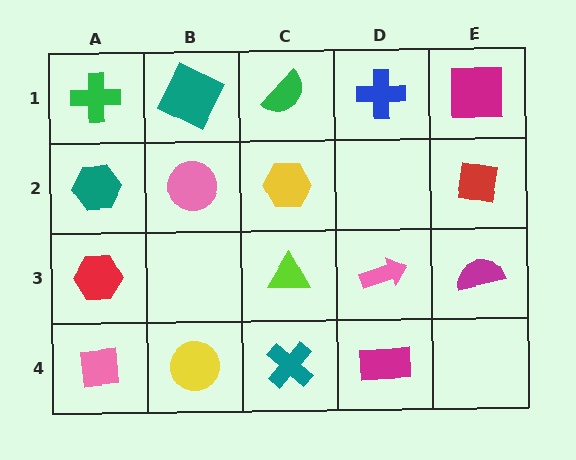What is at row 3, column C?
A lime triangle.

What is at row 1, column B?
A teal square.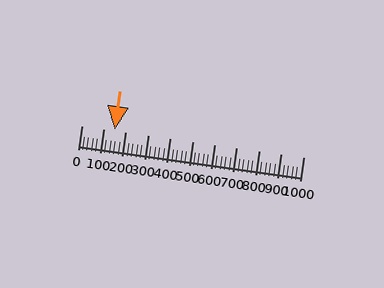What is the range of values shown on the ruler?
The ruler shows values from 0 to 1000.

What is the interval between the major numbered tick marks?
The major tick marks are spaced 100 units apart.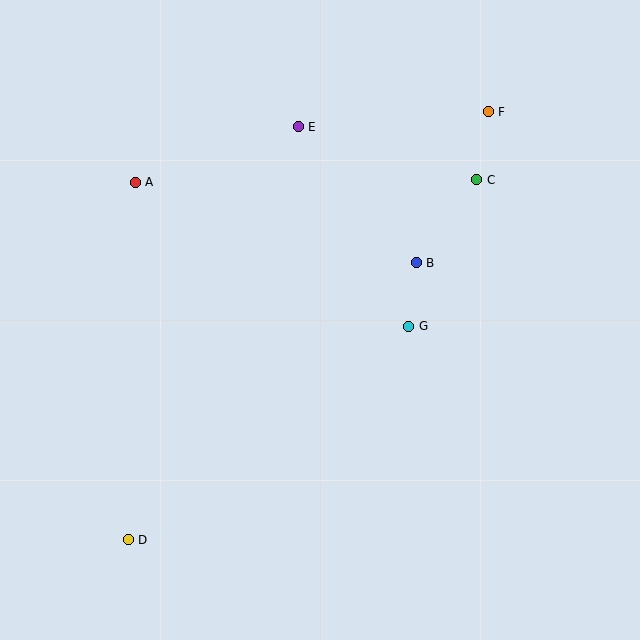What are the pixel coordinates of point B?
Point B is at (416, 263).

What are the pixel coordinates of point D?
Point D is at (128, 540).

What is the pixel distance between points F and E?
The distance between F and E is 190 pixels.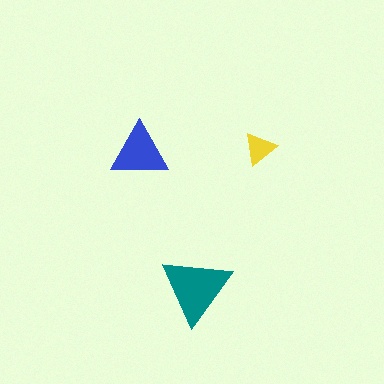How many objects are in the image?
There are 3 objects in the image.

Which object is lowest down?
The teal triangle is bottommost.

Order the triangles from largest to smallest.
the teal one, the blue one, the yellow one.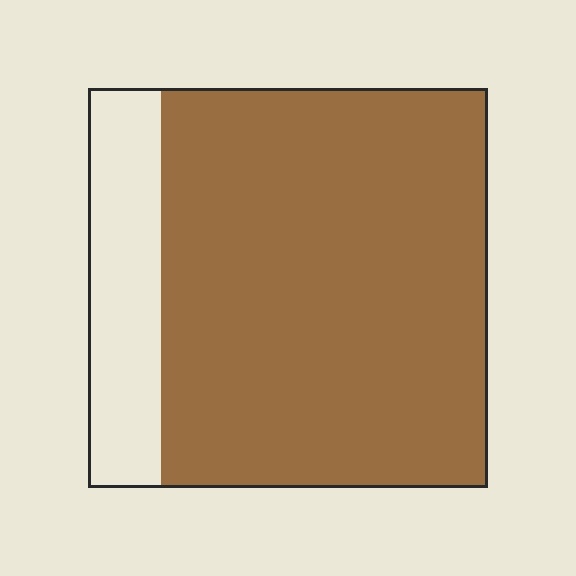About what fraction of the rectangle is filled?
About five sixths (5/6).